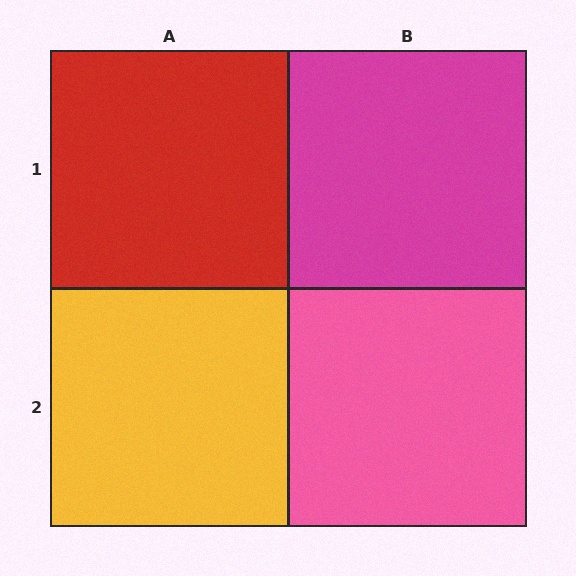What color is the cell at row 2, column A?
Yellow.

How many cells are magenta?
1 cell is magenta.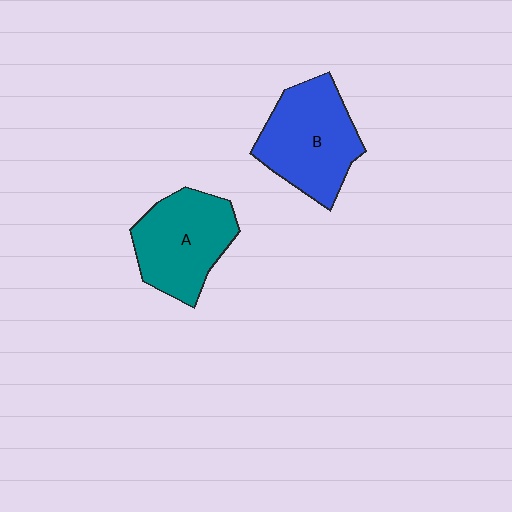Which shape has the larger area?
Shape B (blue).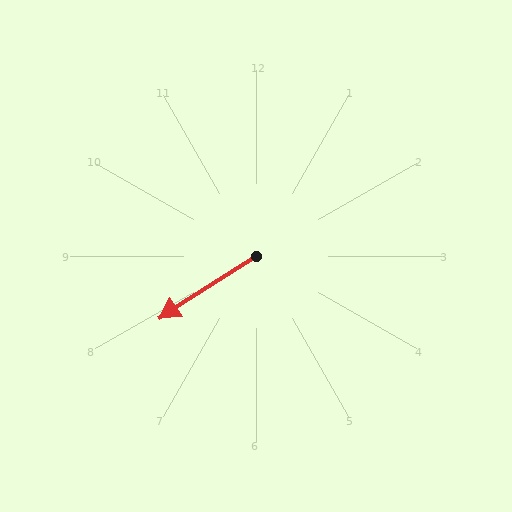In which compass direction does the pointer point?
Southwest.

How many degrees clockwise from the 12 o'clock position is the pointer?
Approximately 237 degrees.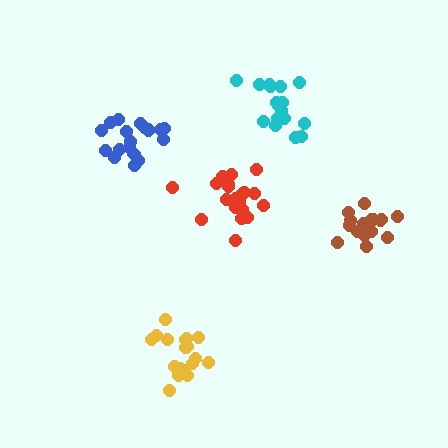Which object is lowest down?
The yellow cluster is bottommost.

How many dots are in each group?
Group 1: 19 dots, Group 2: 21 dots, Group 3: 18 dots, Group 4: 21 dots, Group 5: 18 dots (97 total).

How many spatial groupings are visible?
There are 5 spatial groupings.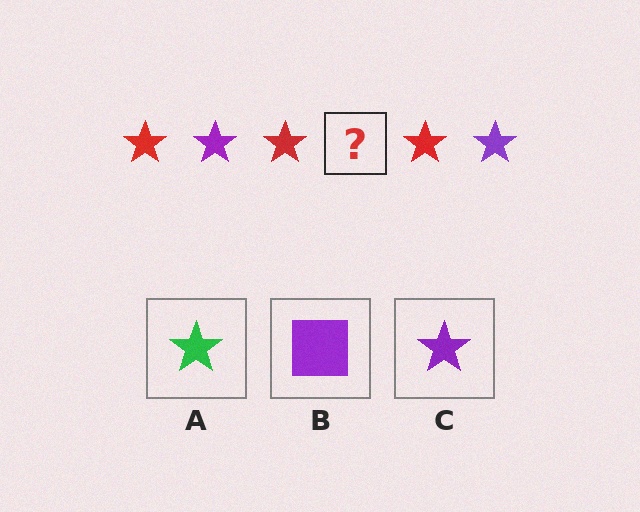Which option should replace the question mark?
Option C.